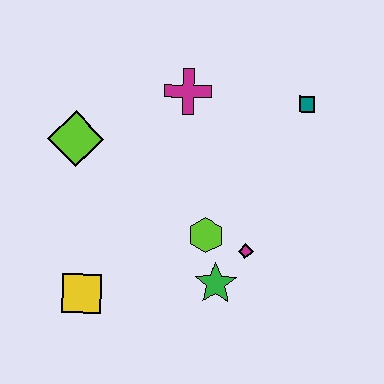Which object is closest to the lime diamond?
The magenta cross is closest to the lime diamond.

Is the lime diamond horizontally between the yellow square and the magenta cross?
No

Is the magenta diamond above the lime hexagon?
No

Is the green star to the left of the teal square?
Yes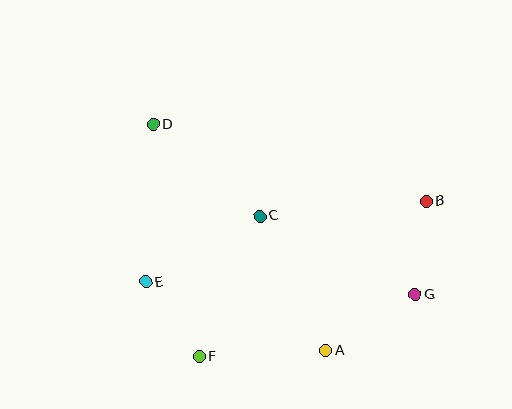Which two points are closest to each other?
Points E and F are closest to each other.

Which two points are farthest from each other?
Points D and G are farthest from each other.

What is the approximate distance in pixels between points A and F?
The distance between A and F is approximately 127 pixels.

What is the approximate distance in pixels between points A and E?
The distance between A and E is approximately 192 pixels.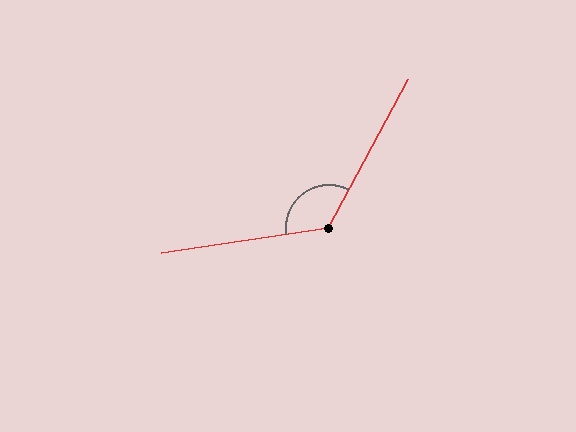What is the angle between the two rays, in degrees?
Approximately 127 degrees.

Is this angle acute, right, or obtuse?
It is obtuse.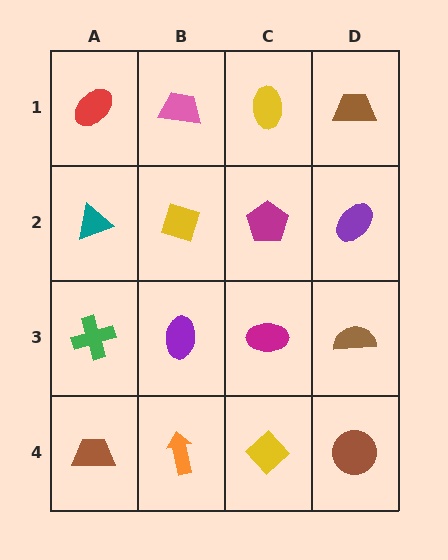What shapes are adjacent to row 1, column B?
A yellow diamond (row 2, column B), a red ellipse (row 1, column A), a yellow ellipse (row 1, column C).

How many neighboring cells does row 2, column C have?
4.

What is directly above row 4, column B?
A purple ellipse.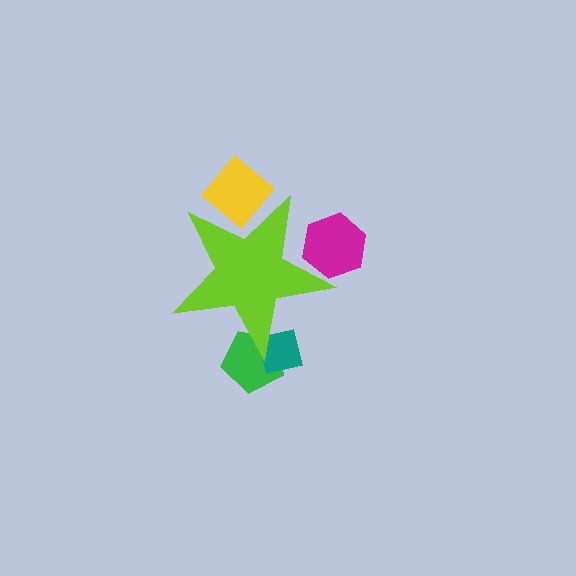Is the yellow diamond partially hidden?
Yes, the yellow diamond is partially hidden behind the lime star.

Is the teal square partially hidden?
Yes, the teal square is partially hidden behind the lime star.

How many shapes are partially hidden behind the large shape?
4 shapes are partially hidden.